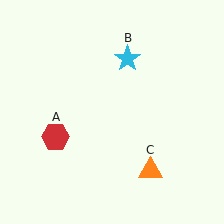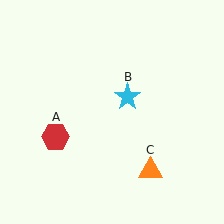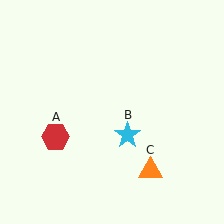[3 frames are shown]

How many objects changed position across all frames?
1 object changed position: cyan star (object B).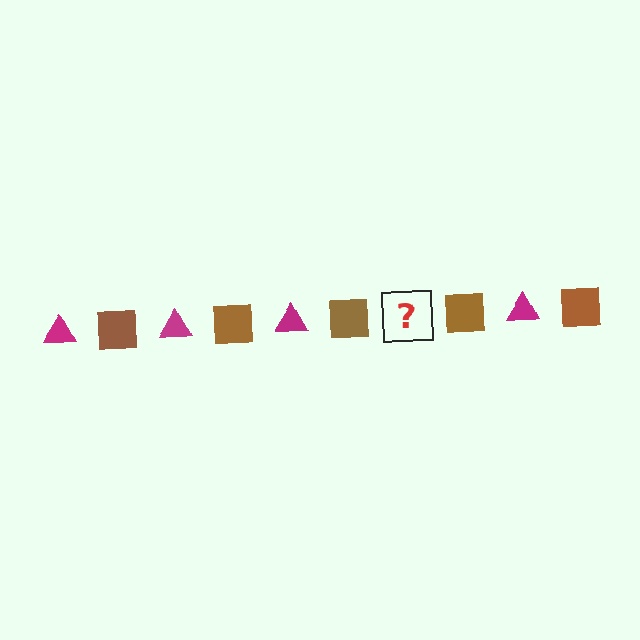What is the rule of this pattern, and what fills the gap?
The rule is that the pattern alternates between magenta triangle and brown square. The gap should be filled with a magenta triangle.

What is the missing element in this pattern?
The missing element is a magenta triangle.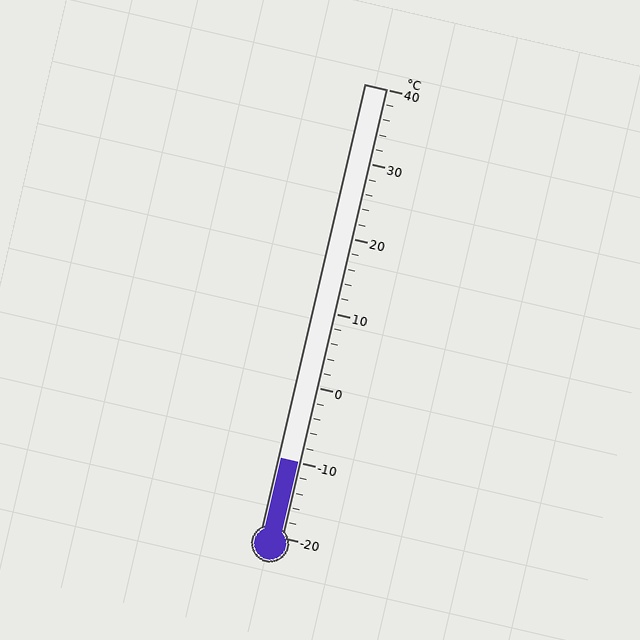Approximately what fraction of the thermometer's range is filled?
The thermometer is filled to approximately 15% of its range.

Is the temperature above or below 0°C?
The temperature is below 0°C.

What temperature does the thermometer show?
The thermometer shows approximately -10°C.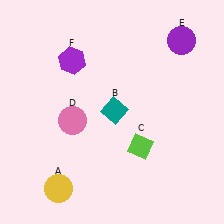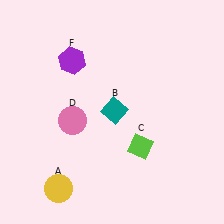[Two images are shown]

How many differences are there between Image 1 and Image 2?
There is 1 difference between the two images.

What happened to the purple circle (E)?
The purple circle (E) was removed in Image 2. It was in the top-right area of Image 1.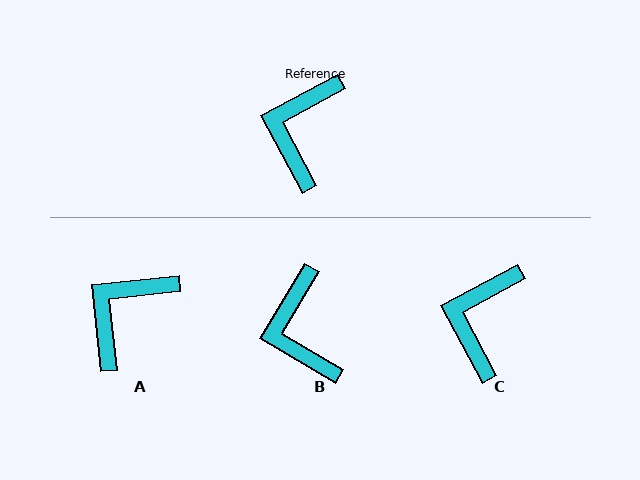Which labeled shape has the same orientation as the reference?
C.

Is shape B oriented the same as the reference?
No, it is off by about 31 degrees.